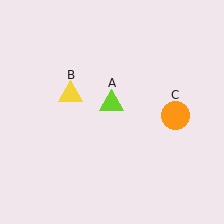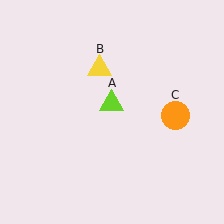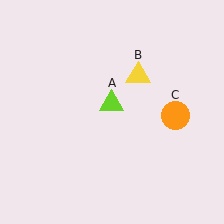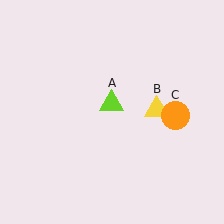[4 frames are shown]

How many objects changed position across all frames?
1 object changed position: yellow triangle (object B).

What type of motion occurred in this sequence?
The yellow triangle (object B) rotated clockwise around the center of the scene.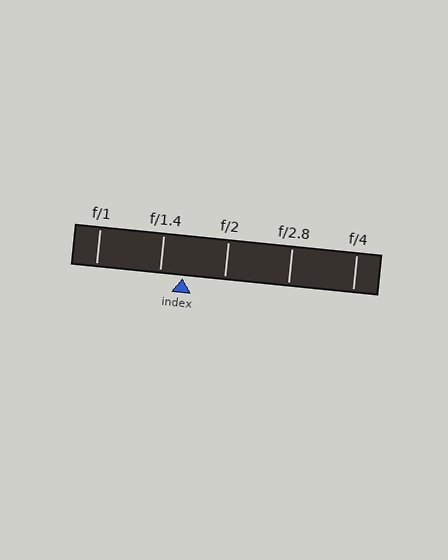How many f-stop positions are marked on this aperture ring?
There are 5 f-stop positions marked.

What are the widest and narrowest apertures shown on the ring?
The widest aperture shown is f/1 and the narrowest is f/4.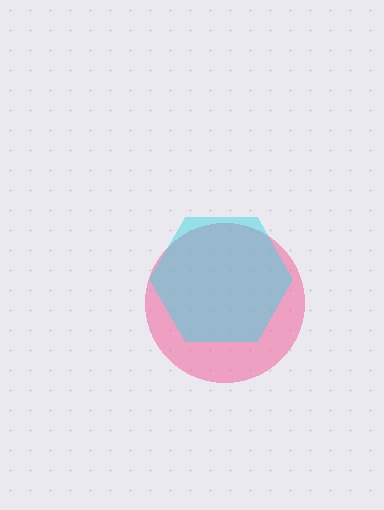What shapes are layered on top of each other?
The layered shapes are: a pink circle, a cyan hexagon.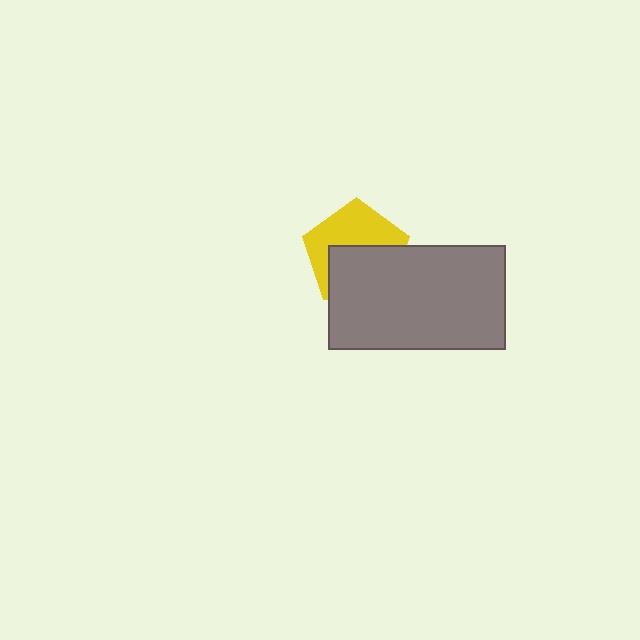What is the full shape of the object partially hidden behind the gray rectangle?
The partially hidden object is a yellow pentagon.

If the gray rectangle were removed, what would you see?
You would see the complete yellow pentagon.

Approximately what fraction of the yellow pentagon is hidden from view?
Roughly 50% of the yellow pentagon is hidden behind the gray rectangle.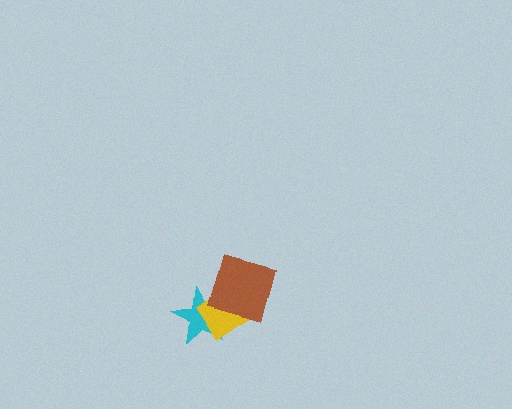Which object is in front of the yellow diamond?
The brown diamond is in front of the yellow diamond.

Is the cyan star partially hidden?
Yes, it is partially covered by another shape.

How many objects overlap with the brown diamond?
2 objects overlap with the brown diamond.